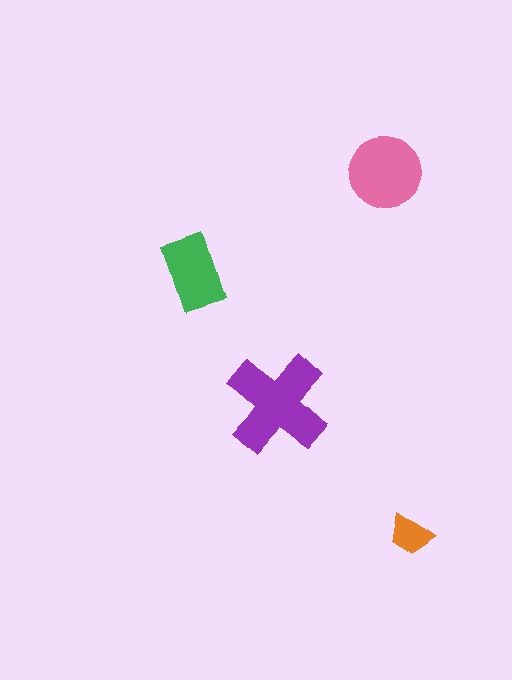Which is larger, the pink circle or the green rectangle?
The pink circle.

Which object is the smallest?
The orange trapezoid.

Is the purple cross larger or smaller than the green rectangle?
Larger.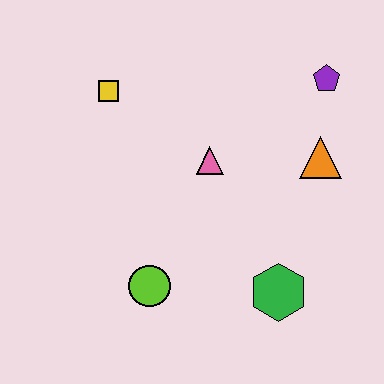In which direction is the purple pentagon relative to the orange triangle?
The purple pentagon is above the orange triangle.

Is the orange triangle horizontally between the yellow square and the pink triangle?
No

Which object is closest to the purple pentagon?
The orange triangle is closest to the purple pentagon.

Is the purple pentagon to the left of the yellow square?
No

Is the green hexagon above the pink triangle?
No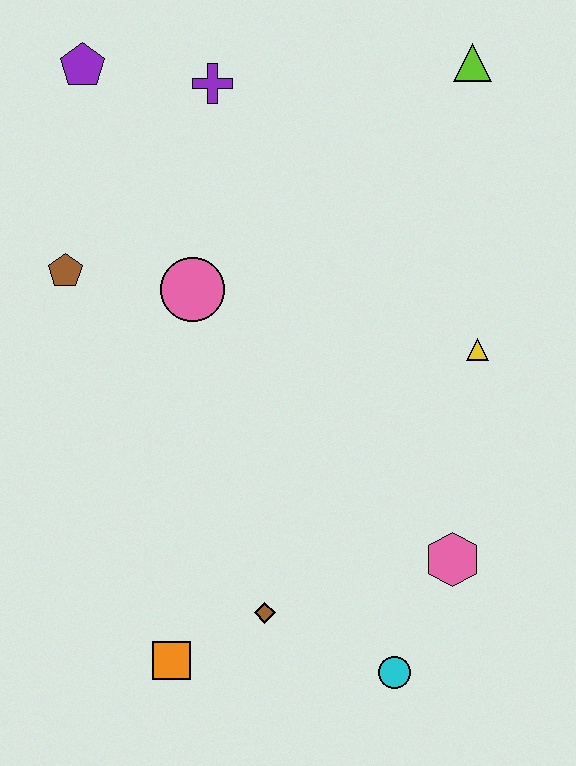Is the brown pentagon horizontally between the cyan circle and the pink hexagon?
No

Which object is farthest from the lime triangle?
The orange square is farthest from the lime triangle.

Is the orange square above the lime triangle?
No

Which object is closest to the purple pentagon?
The purple cross is closest to the purple pentagon.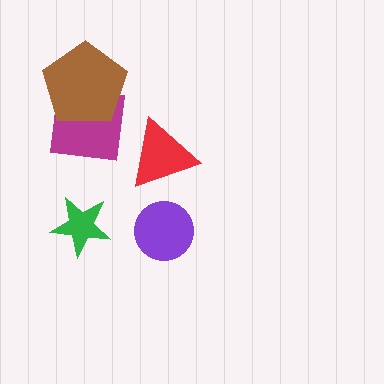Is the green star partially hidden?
No, no other shape covers it.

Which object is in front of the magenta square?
The brown pentagon is in front of the magenta square.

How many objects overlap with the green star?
0 objects overlap with the green star.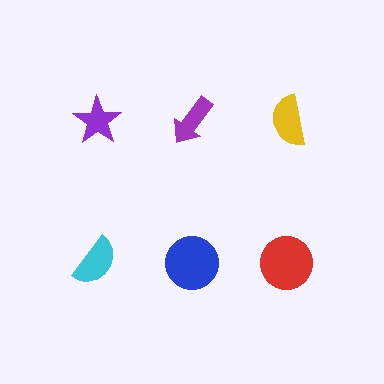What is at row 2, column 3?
A red circle.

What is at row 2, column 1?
A cyan semicircle.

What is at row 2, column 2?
A blue circle.